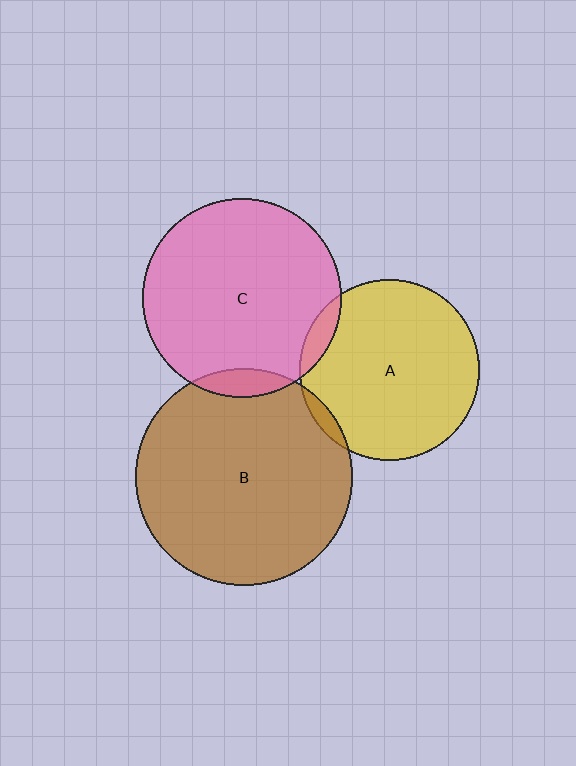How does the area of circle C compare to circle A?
Approximately 1.2 times.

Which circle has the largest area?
Circle B (brown).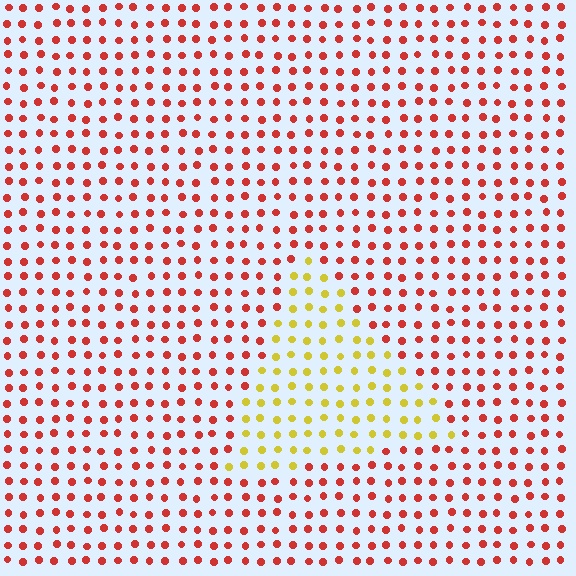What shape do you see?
I see a triangle.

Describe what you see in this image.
The image is filled with small red elements in a uniform arrangement. A triangle-shaped region is visible where the elements are tinted to a slightly different hue, forming a subtle color boundary.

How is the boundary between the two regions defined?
The boundary is defined purely by a slight shift in hue (about 56 degrees). Spacing, size, and orientation are identical on both sides.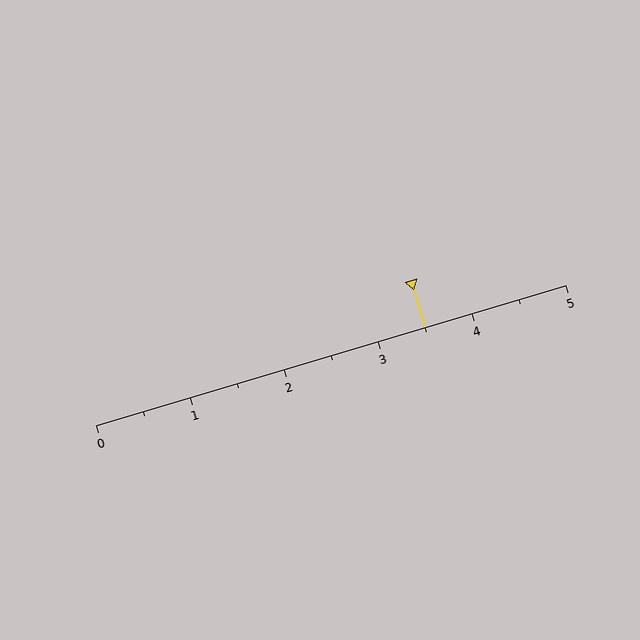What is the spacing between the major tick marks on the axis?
The major ticks are spaced 1 apart.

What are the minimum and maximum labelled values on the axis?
The axis runs from 0 to 5.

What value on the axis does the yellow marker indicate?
The marker indicates approximately 3.5.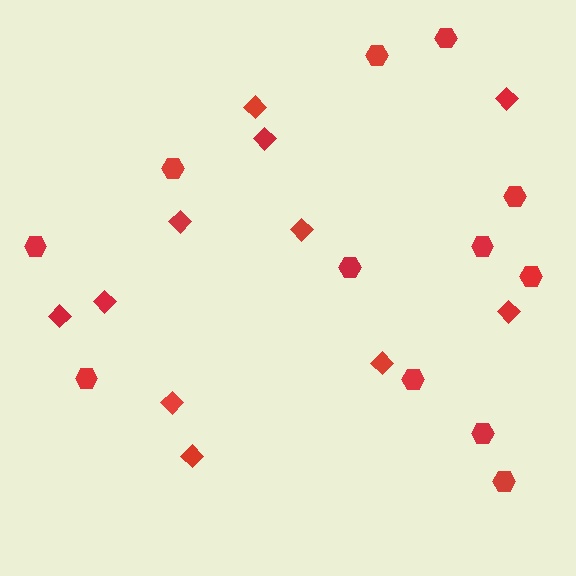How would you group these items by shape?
There are 2 groups: one group of diamonds (11) and one group of hexagons (12).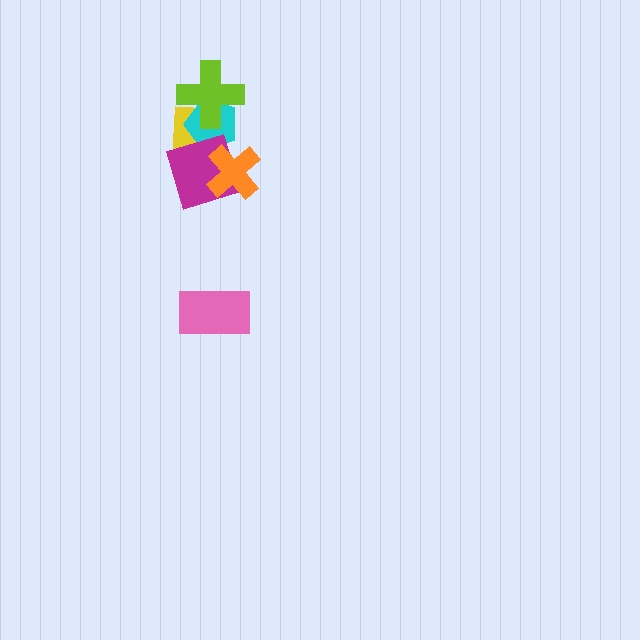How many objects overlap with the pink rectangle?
0 objects overlap with the pink rectangle.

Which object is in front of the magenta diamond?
The orange cross is in front of the magenta diamond.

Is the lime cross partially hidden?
No, no other shape covers it.